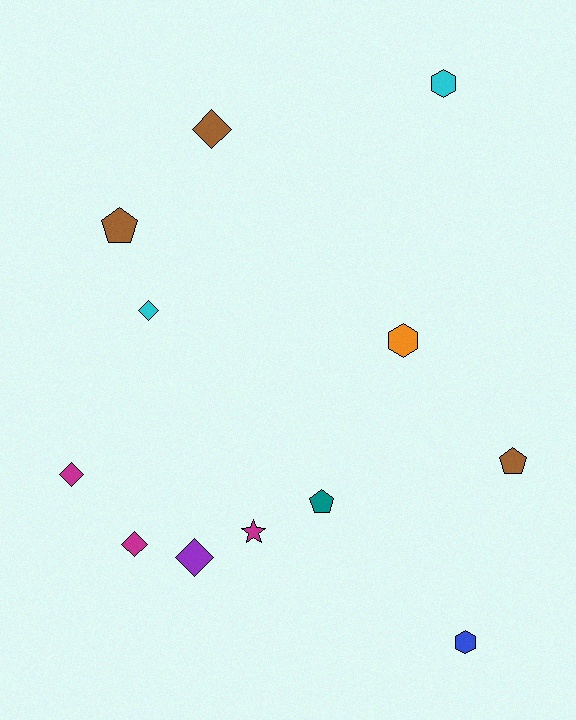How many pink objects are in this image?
There are no pink objects.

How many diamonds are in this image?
There are 5 diamonds.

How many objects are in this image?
There are 12 objects.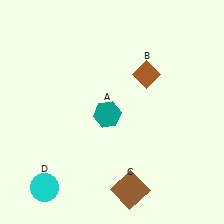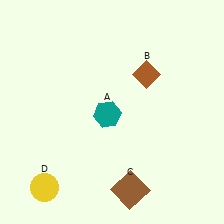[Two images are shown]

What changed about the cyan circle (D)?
In Image 1, D is cyan. In Image 2, it changed to yellow.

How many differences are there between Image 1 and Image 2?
There is 1 difference between the two images.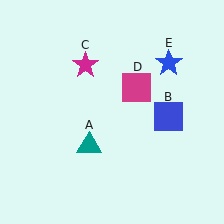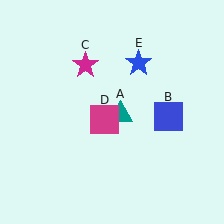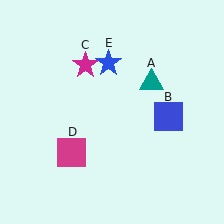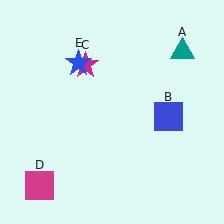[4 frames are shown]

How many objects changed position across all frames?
3 objects changed position: teal triangle (object A), magenta square (object D), blue star (object E).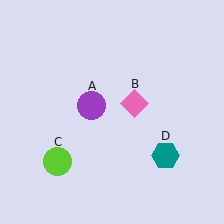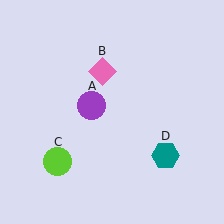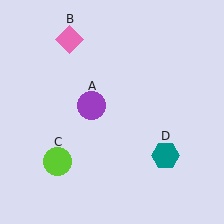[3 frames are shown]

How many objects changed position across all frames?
1 object changed position: pink diamond (object B).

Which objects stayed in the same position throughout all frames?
Purple circle (object A) and lime circle (object C) and teal hexagon (object D) remained stationary.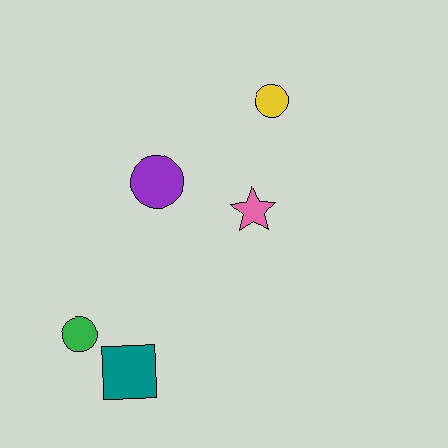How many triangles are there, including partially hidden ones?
There are no triangles.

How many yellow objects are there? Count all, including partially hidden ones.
There is 1 yellow object.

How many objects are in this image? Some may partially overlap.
There are 5 objects.